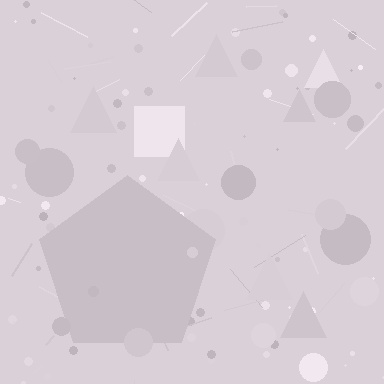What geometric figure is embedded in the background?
A pentagon is embedded in the background.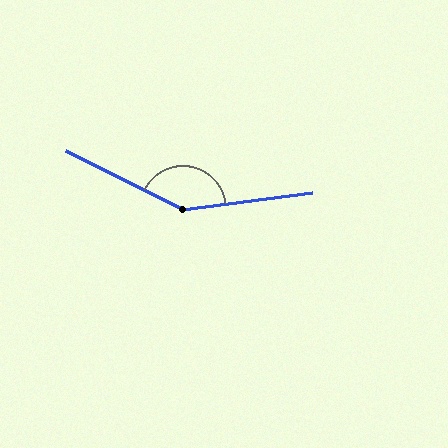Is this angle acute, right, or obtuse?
It is obtuse.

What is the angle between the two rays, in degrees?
Approximately 146 degrees.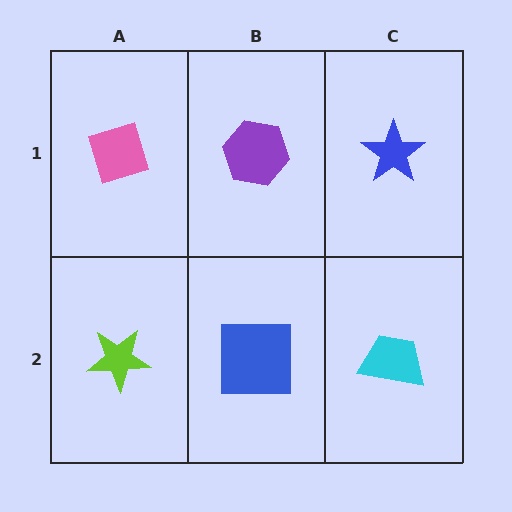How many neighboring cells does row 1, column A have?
2.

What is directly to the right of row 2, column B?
A cyan trapezoid.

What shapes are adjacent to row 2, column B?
A purple hexagon (row 1, column B), a lime star (row 2, column A), a cyan trapezoid (row 2, column C).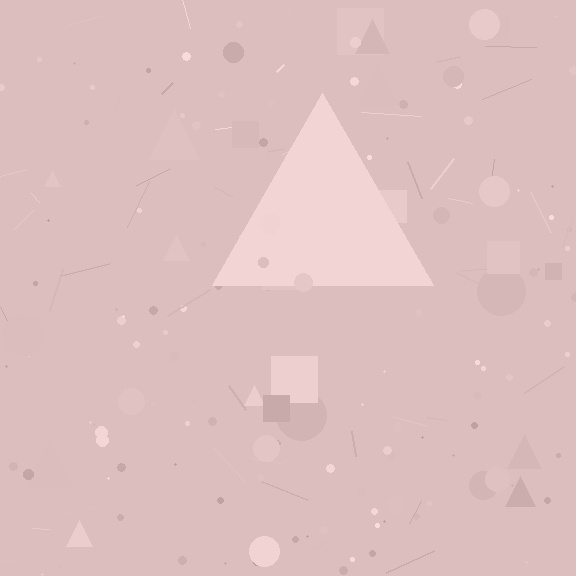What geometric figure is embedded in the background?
A triangle is embedded in the background.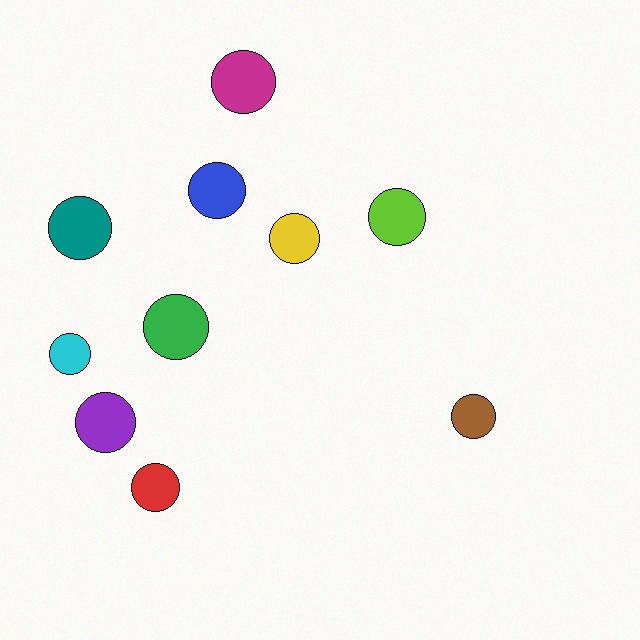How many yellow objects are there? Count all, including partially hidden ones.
There is 1 yellow object.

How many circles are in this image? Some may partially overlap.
There are 10 circles.